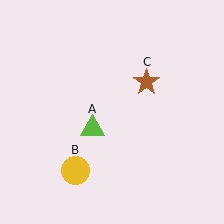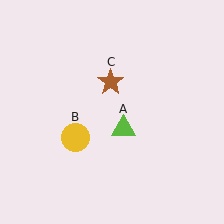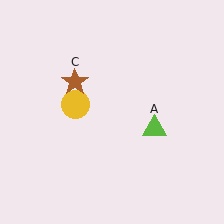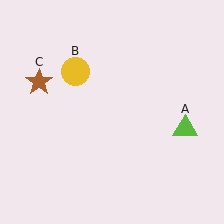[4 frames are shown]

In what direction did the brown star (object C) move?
The brown star (object C) moved left.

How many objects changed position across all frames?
3 objects changed position: lime triangle (object A), yellow circle (object B), brown star (object C).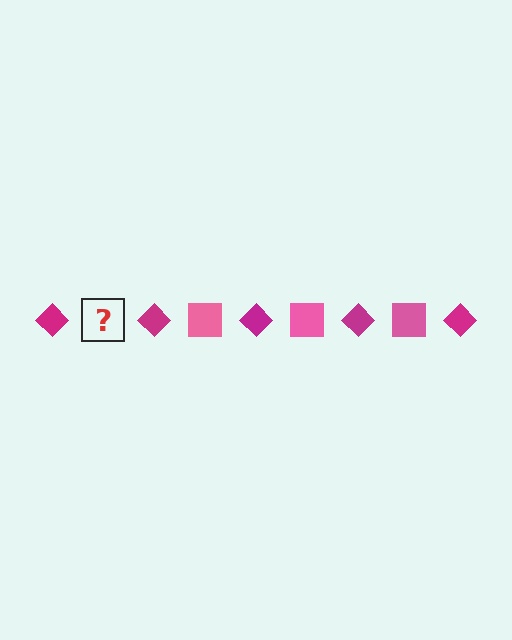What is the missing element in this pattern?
The missing element is a pink square.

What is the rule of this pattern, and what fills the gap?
The rule is that the pattern alternates between magenta diamond and pink square. The gap should be filled with a pink square.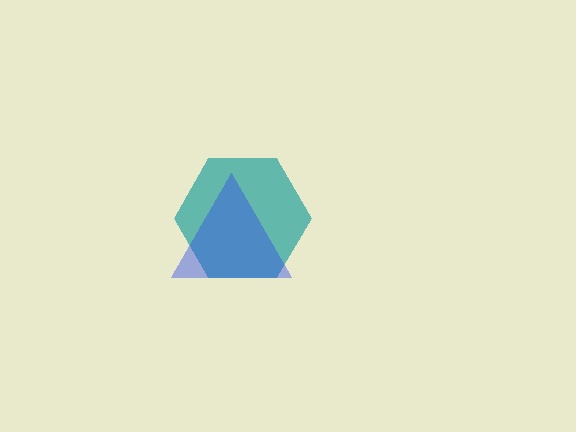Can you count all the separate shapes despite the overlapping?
Yes, there are 2 separate shapes.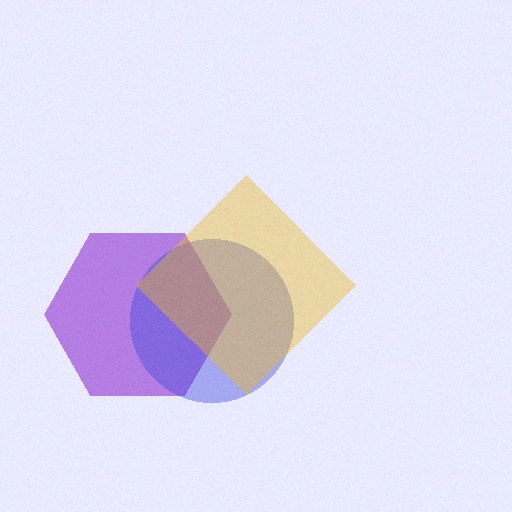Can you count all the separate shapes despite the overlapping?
Yes, there are 3 separate shapes.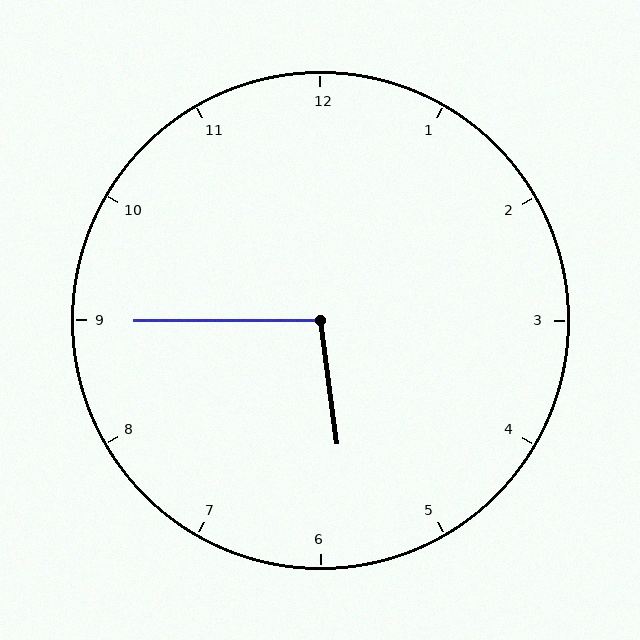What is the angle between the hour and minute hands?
Approximately 98 degrees.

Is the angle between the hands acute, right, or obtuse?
It is obtuse.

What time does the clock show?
5:45.